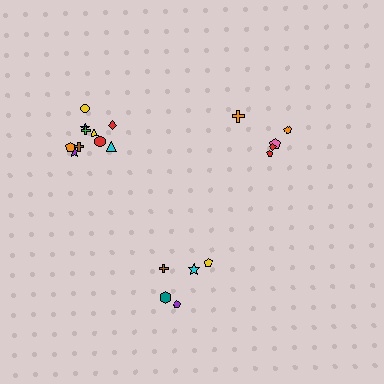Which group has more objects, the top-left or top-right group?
The top-left group.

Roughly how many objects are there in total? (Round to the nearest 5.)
Roughly 20 objects in total.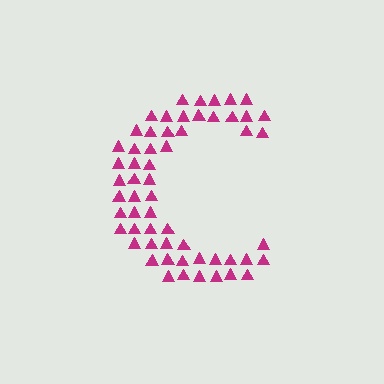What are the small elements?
The small elements are triangles.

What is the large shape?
The large shape is the letter C.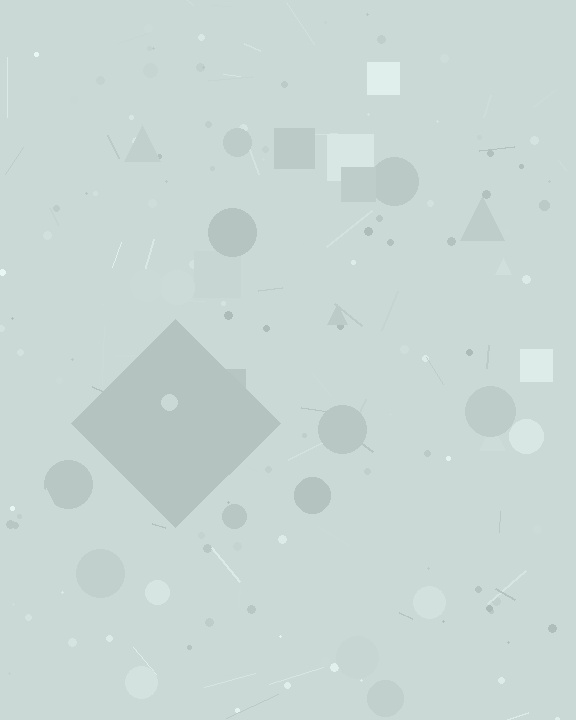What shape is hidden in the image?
A diamond is hidden in the image.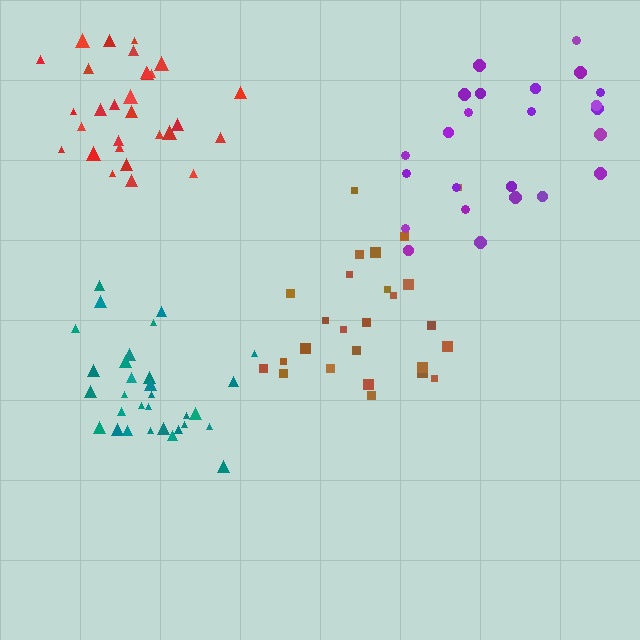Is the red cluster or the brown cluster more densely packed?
Red.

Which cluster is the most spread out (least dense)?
Purple.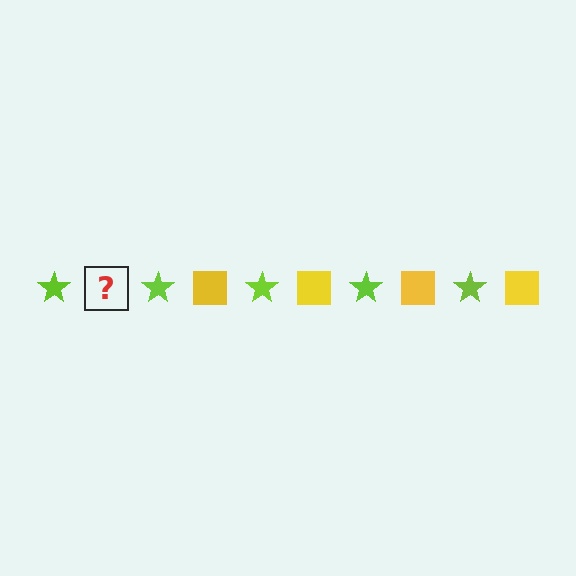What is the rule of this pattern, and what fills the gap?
The rule is that the pattern alternates between lime star and yellow square. The gap should be filled with a yellow square.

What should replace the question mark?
The question mark should be replaced with a yellow square.